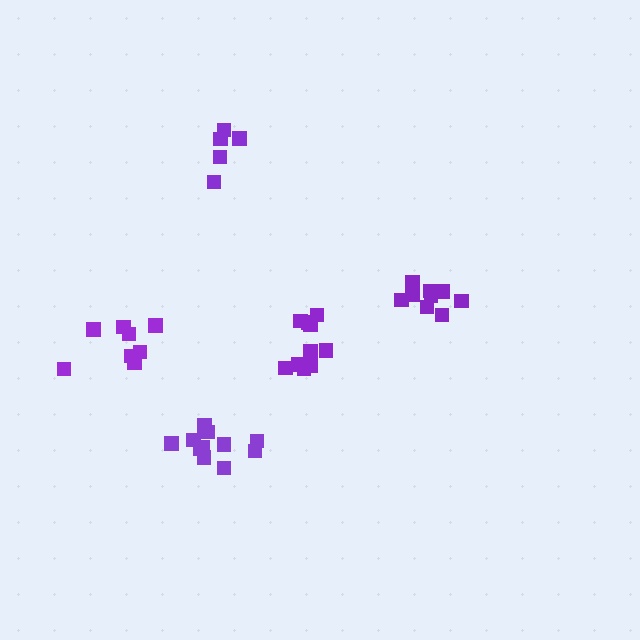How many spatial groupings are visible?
There are 5 spatial groupings.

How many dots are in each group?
Group 1: 11 dots, Group 2: 9 dots, Group 3: 10 dots, Group 4: 8 dots, Group 5: 5 dots (43 total).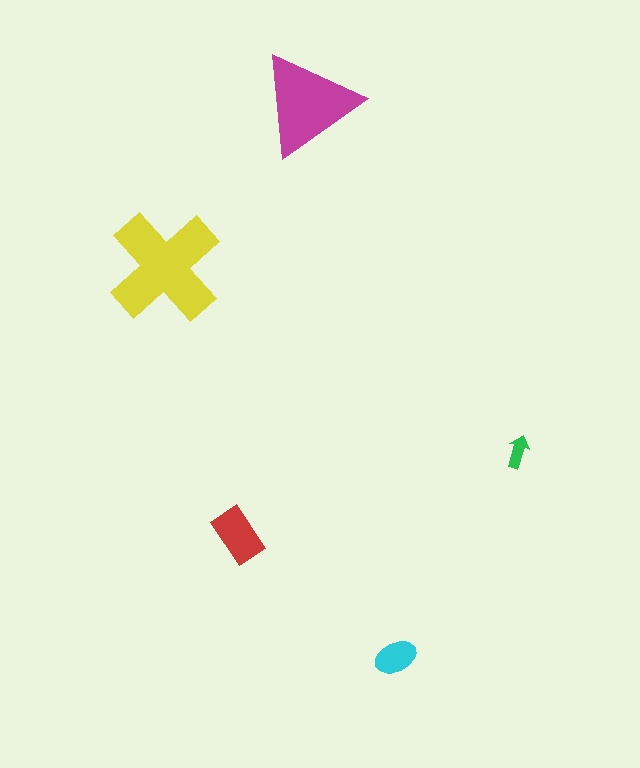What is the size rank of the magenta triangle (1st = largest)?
2nd.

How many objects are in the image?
There are 5 objects in the image.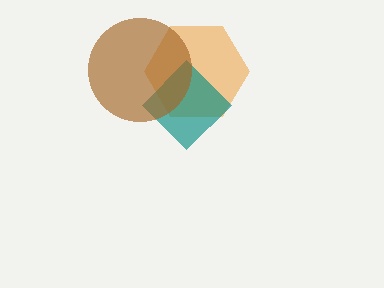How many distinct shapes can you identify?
There are 3 distinct shapes: an orange hexagon, a teal diamond, a brown circle.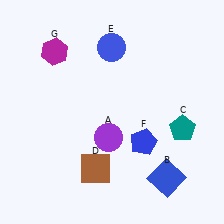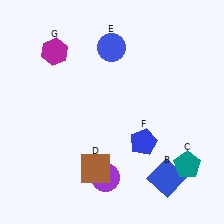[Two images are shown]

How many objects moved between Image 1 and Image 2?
2 objects moved between the two images.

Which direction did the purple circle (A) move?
The purple circle (A) moved down.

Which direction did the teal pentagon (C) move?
The teal pentagon (C) moved down.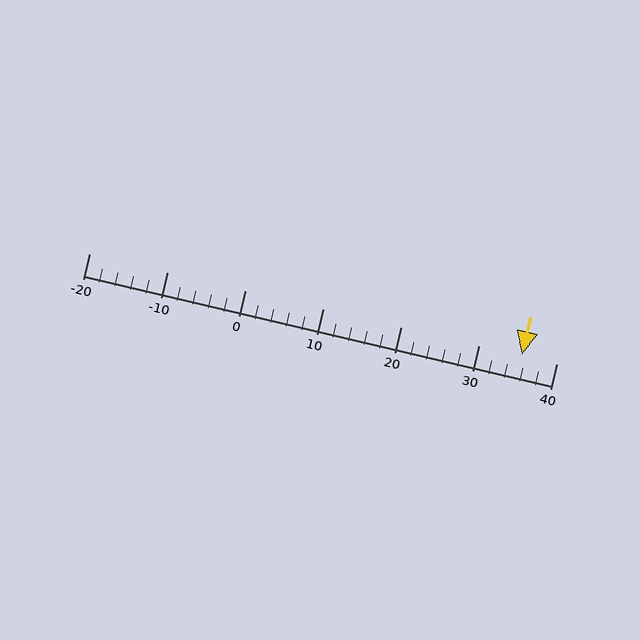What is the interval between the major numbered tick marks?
The major tick marks are spaced 10 units apart.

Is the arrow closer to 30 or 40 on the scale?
The arrow is closer to 40.